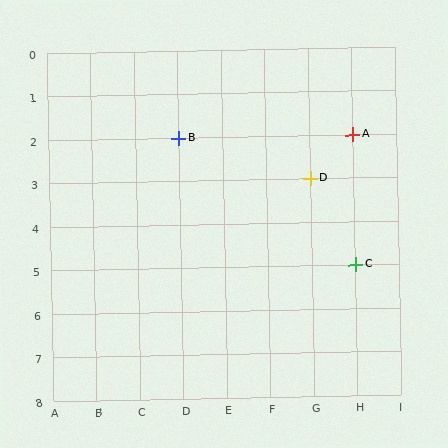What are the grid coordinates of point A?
Point A is at grid coordinates (H, 2).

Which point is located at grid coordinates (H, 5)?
Point C is at (H, 5).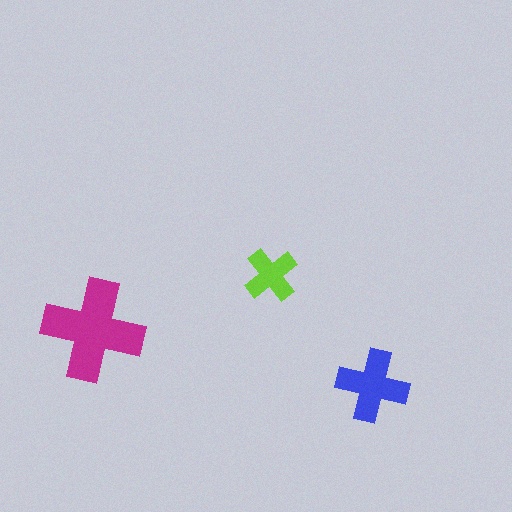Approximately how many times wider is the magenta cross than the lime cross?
About 2 times wider.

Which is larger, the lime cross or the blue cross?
The blue one.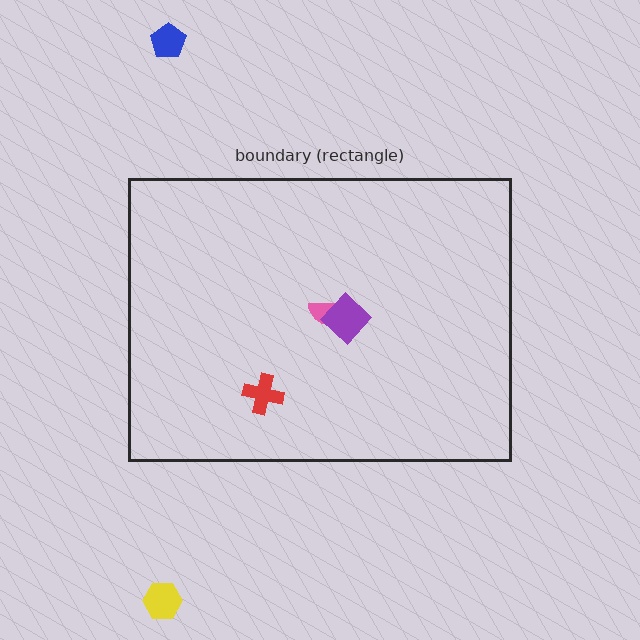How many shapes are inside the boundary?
3 inside, 2 outside.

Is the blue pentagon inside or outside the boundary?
Outside.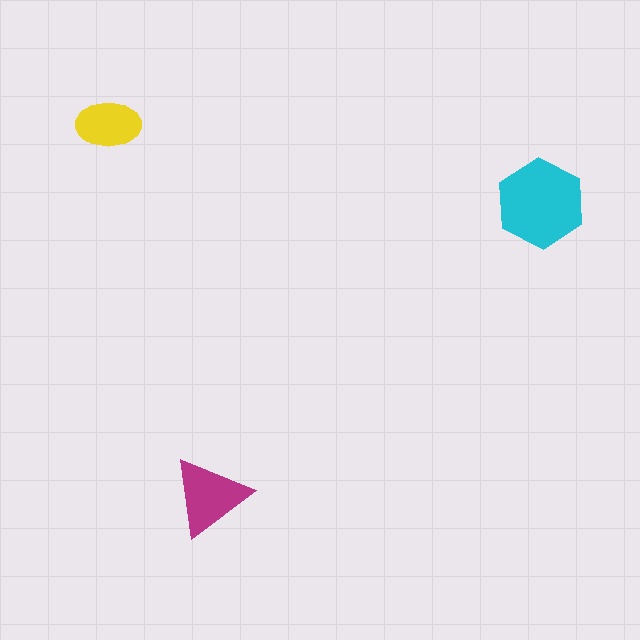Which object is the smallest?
The yellow ellipse.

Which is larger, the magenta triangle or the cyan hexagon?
The cyan hexagon.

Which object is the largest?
The cyan hexagon.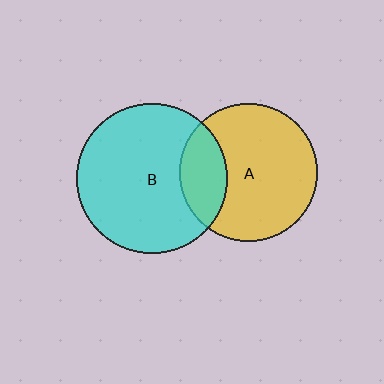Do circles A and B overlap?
Yes.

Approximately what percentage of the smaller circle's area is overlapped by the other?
Approximately 25%.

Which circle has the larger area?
Circle B (cyan).